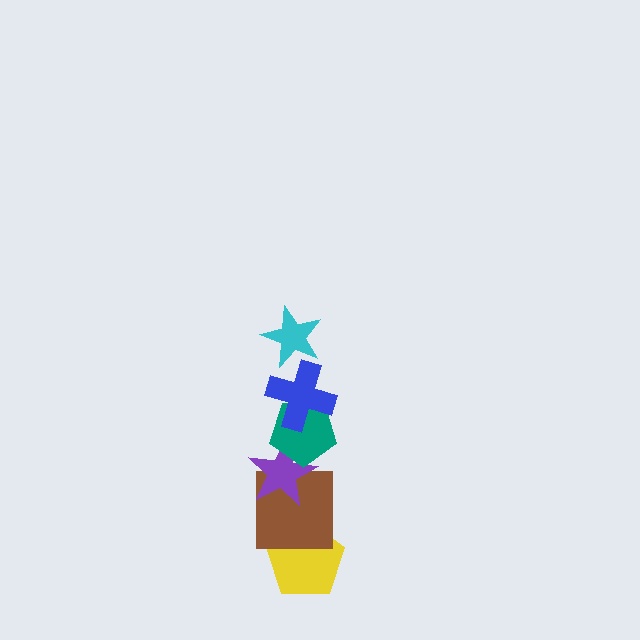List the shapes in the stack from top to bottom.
From top to bottom: the cyan star, the blue cross, the teal pentagon, the purple star, the brown square, the yellow pentagon.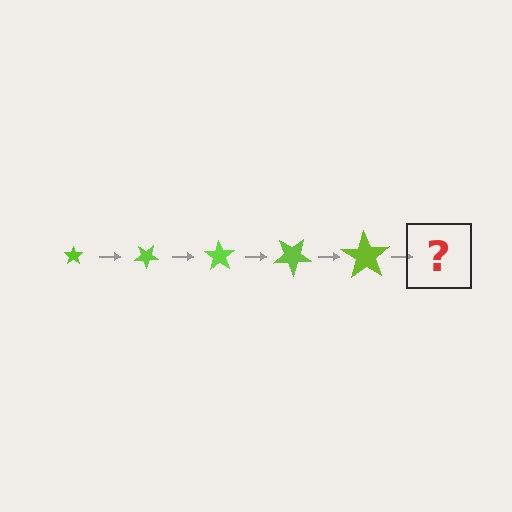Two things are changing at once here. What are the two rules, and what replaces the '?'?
The two rules are that the star grows larger each step and it rotates 35 degrees each step. The '?' should be a star, larger than the previous one and rotated 175 degrees from the start.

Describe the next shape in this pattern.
It should be a star, larger than the previous one and rotated 175 degrees from the start.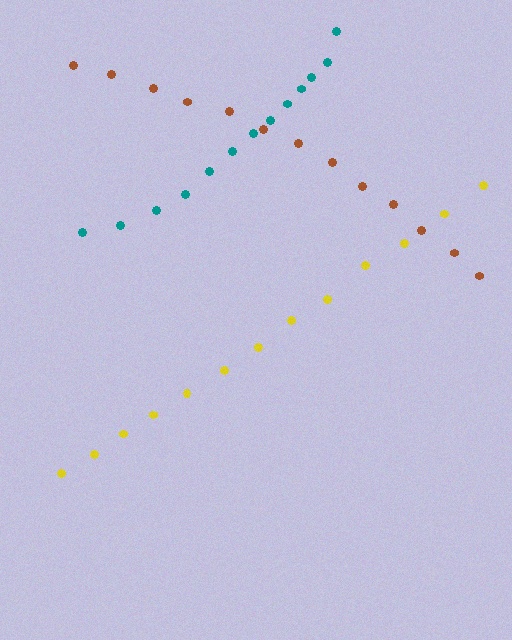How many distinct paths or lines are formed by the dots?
There are 3 distinct paths.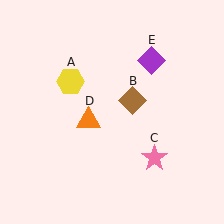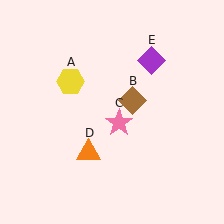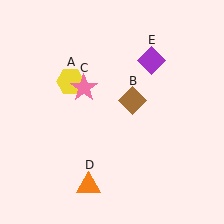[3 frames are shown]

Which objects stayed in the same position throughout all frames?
Yellow hexagon (object A) and brown diamond (object B) and purple diamond (object E) remained stationary.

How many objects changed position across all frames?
2 objects changed position: pink star (object C), orange triangle (object D).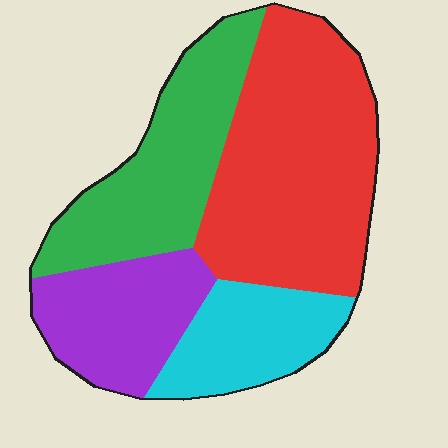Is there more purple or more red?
Red.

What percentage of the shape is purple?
Purple covers 19% of the shape.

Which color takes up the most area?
Red, at roughly 40%.